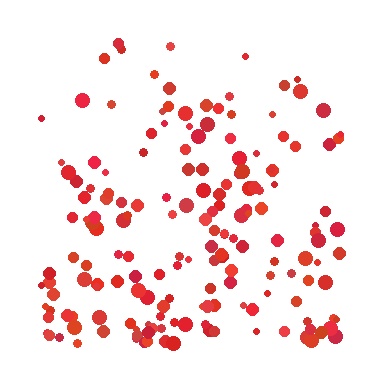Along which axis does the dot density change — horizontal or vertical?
Vertical.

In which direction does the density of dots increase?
From top to bottom, with the bottom side densest.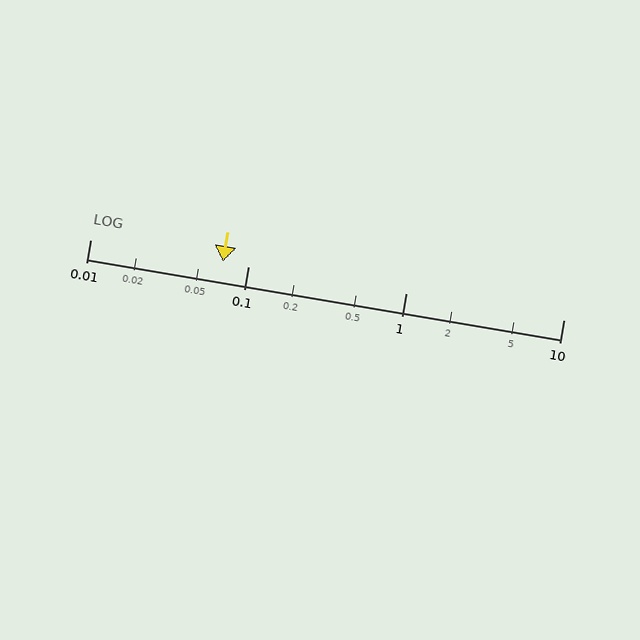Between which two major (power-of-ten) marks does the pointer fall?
The pointer is between 0.01 and 0.1.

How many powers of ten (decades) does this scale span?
The scale spans 3 decades, from 0.01 to 10.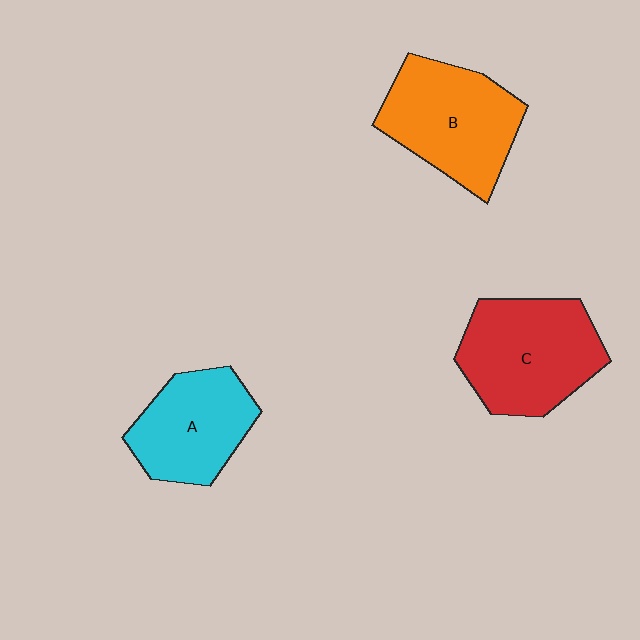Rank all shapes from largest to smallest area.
From largest to smallest: C (red), B (orange), A (cyan).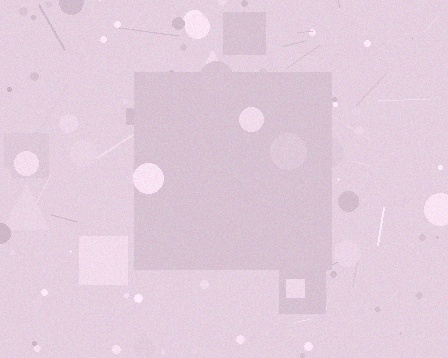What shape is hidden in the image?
A square is hidden in the image.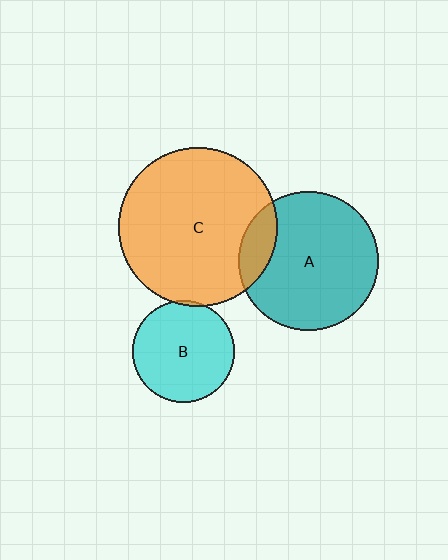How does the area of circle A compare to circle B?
Approximately 1.9 times.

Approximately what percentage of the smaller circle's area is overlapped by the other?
Approximately 15%.